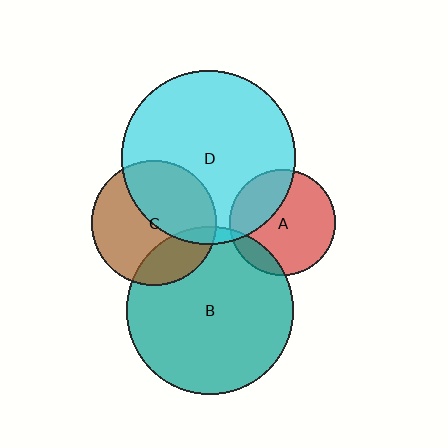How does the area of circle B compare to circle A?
Approximately 2.5 times.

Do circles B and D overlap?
Yes.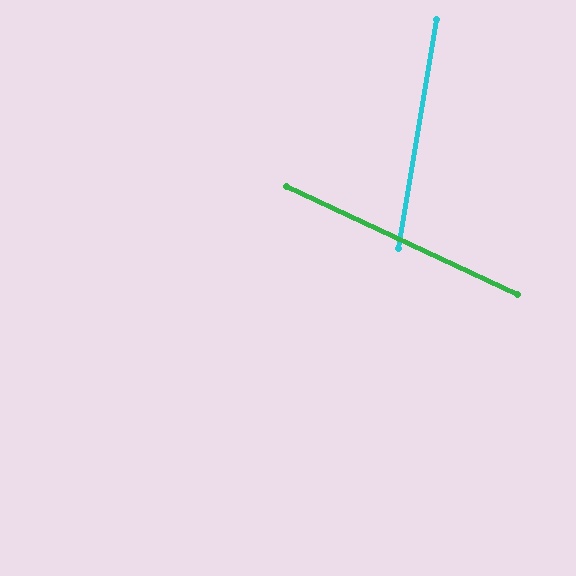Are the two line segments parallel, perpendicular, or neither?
Neither parallel nor perpendicular — they differ by about 74°.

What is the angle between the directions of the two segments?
Approximately 74 degrees.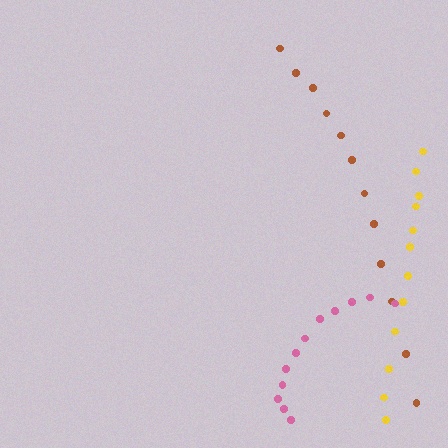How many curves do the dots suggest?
There are 3 distinct paths.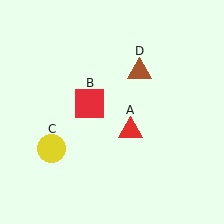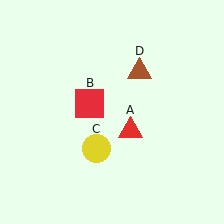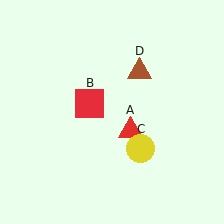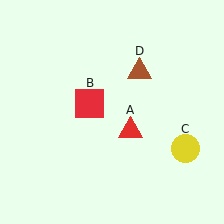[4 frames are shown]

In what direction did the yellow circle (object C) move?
The yellow circle (object C) moved right.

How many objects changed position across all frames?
1 object changed position: yellow circle (object C).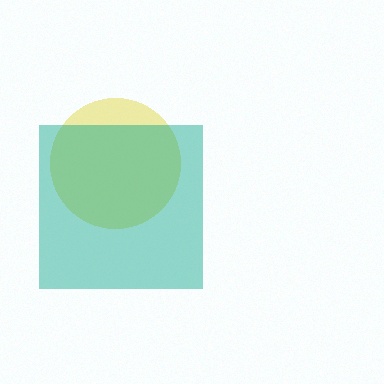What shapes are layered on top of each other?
The layered shapes are: a yellow circle, a teal square.